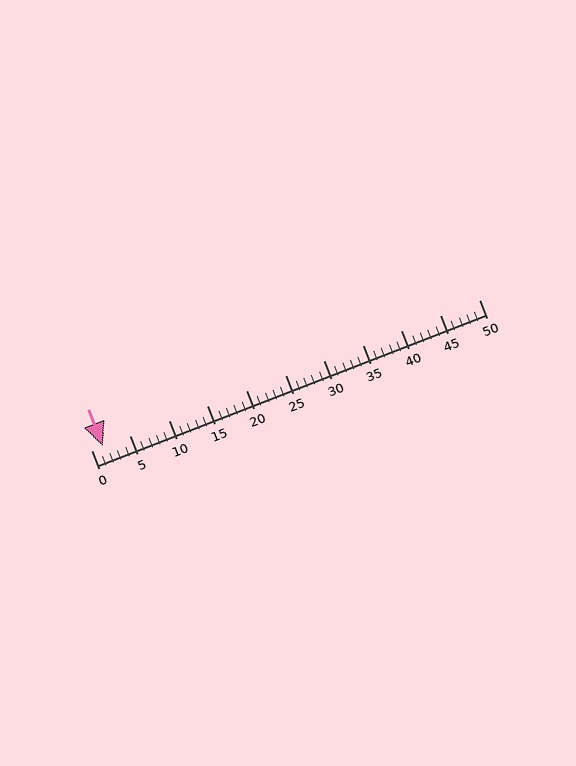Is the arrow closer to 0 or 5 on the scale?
The arrow is closer to 0.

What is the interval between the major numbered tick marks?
The major tick marks are spaced 5 units apart.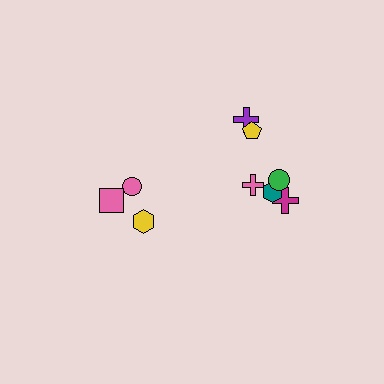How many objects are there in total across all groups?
There are 9 objects.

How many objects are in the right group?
There are 6 objects.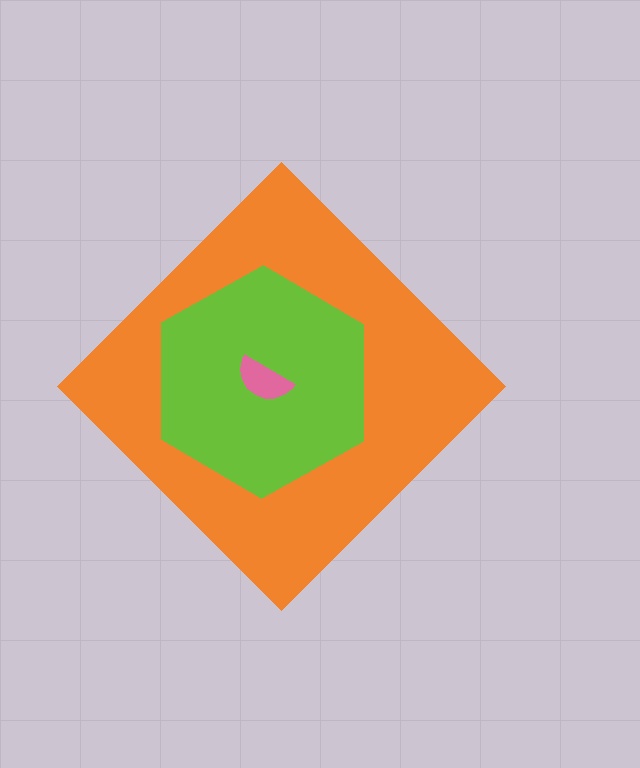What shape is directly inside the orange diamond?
The lime hexagon.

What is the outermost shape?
The orange diamond.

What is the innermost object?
The pink semicircle.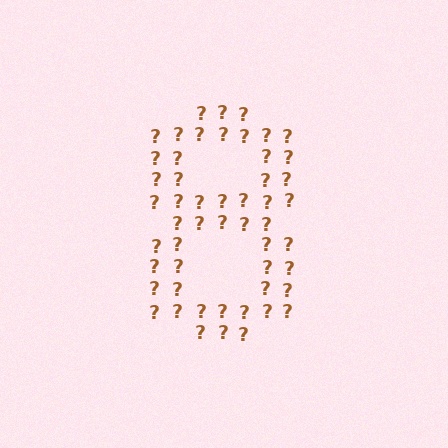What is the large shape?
The large shape is the digit 8.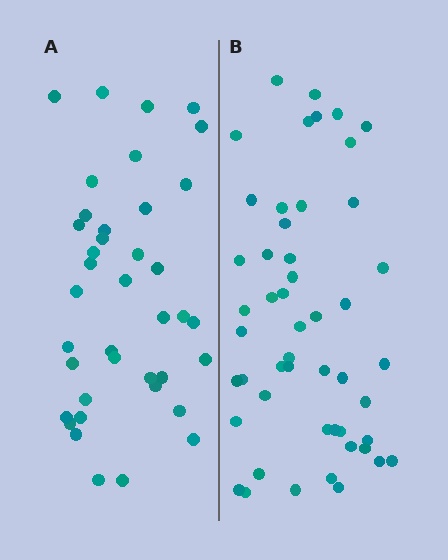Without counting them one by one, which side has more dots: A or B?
Region B (the right region) has more dots.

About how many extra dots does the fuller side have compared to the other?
Region B has roughly 12 or so more dots than region A.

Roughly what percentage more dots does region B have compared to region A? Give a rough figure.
About 30% more.